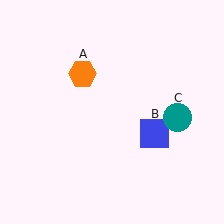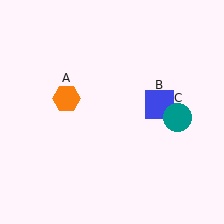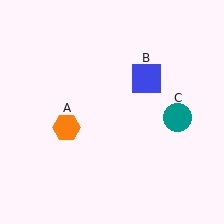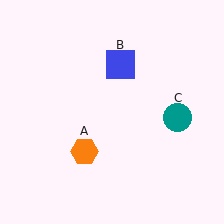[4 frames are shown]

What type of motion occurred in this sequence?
The orange hexagon (object A), blue square (object B) rotated counterclockwise around the center of the scene.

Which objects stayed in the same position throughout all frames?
Teal circle (object C) remained stationary.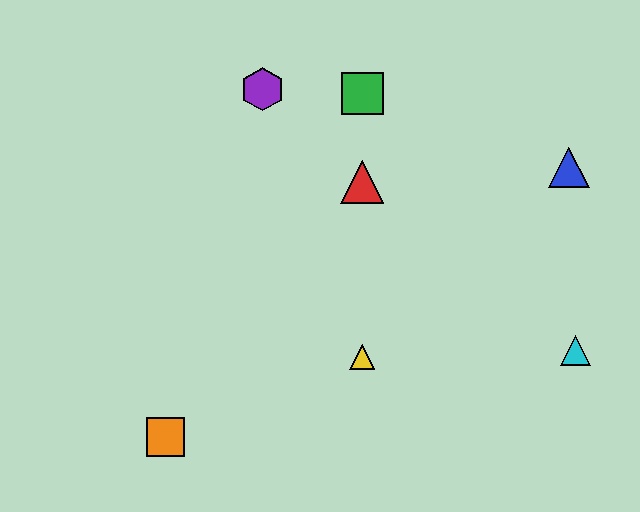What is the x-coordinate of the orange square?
The orange square is at x≈166.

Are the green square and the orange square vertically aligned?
No, the green square is at x≈362 and the orange square is at x≈166.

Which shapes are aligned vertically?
The red triangle, the green square, the yellow triangle are aligned vertically.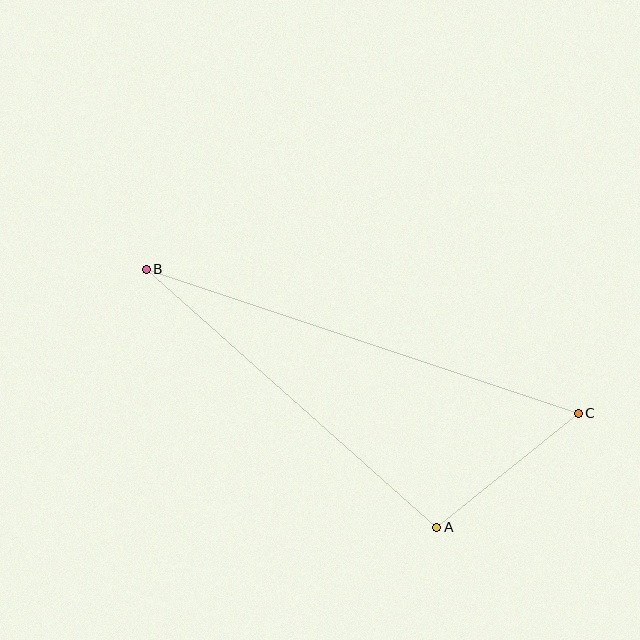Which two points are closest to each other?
Points A and C are closest to each other.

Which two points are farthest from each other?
Points B and C are farthest from each other.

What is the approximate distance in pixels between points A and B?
The distance between A and B is approximately 388 pixels.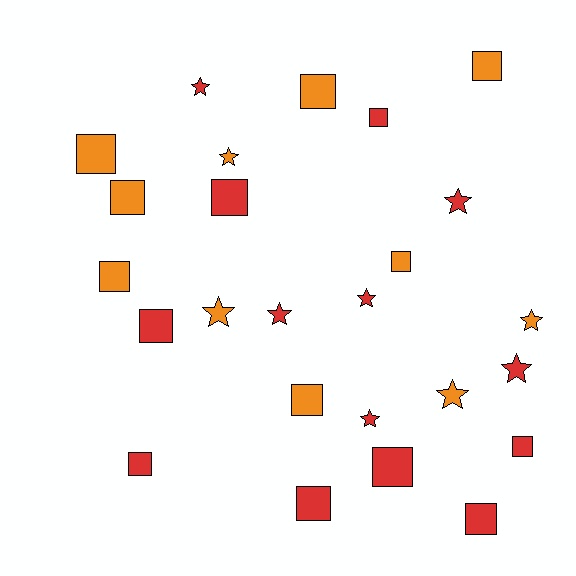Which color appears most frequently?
Red, with 14 objects.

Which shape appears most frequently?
Square, with 15 objects.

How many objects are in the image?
There are 25 objects.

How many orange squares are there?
There are 7 orange squares.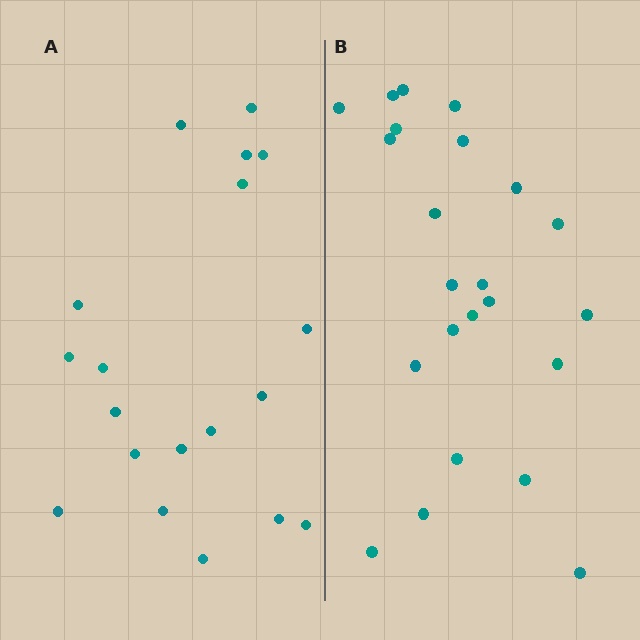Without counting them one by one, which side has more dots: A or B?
Region B (the right region) has more dots.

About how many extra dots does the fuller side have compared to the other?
Region B has about 4 more dots than region A.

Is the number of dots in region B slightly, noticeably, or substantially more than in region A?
Region B has only slightly more — the two regions are fairly close. The ratio is roughly 1.2 to 1.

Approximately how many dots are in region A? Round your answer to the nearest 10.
About 20 dots. (The exact count is 19, which rounds to 20.)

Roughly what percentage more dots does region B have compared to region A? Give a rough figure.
About 20% more.